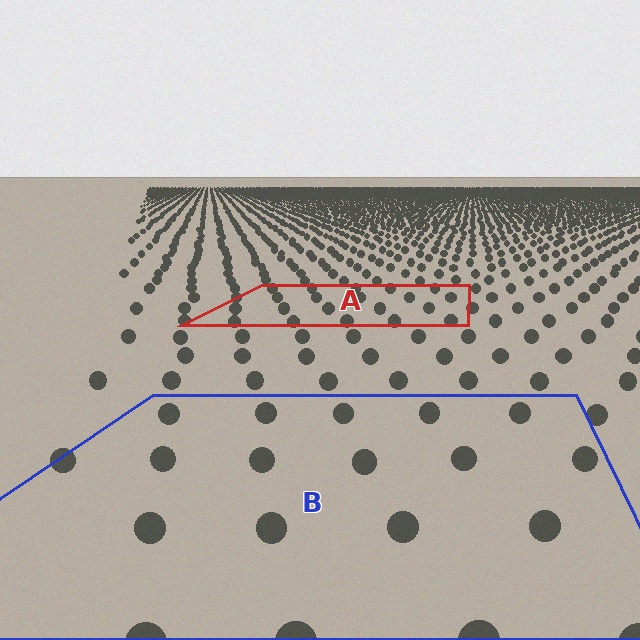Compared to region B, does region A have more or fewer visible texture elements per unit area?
Region A has more texture elements per unit area — they are packed more densely because it is farther away.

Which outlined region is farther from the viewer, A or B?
Region A is farther from the viewer — the texture elements inside it appear smaller and more densely packed.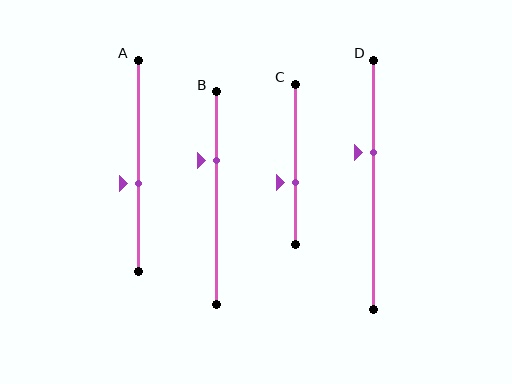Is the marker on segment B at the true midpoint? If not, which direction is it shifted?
No, the marker on segment B is shifted upward by about 18% of the segment length.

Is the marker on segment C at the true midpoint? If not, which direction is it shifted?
No, the marker on segment C is shifted downward by about 11% of the segment length.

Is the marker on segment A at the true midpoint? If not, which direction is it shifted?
No, the marker on segment A is shifted downward by about 9% of the segment length.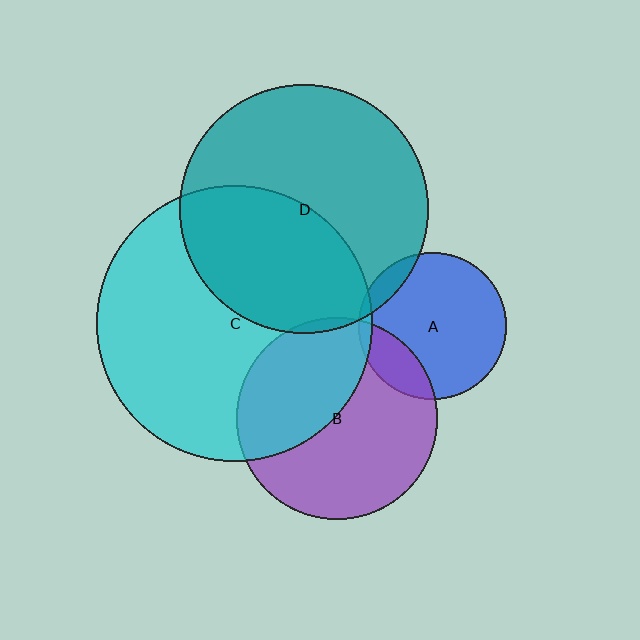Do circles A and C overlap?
Yes.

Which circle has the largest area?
Circle C (cyan).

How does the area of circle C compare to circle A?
Approximately 3.5 times.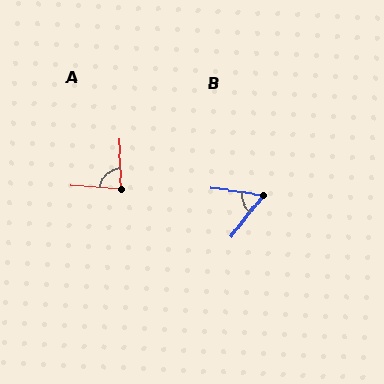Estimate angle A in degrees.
Approximately 84 degrees.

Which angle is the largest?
A, at approximately 84 degrees.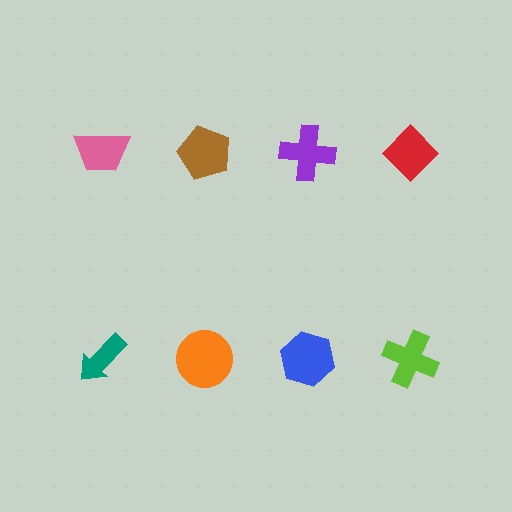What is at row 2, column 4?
A lime cross.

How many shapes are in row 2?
4 shapes.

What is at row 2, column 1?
A teal arrow.